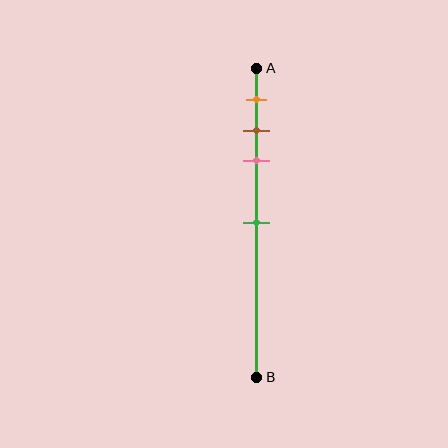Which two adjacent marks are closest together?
The brown and pink marks are the closest adjacent pair.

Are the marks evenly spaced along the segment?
No, the marks are not evenly spaced.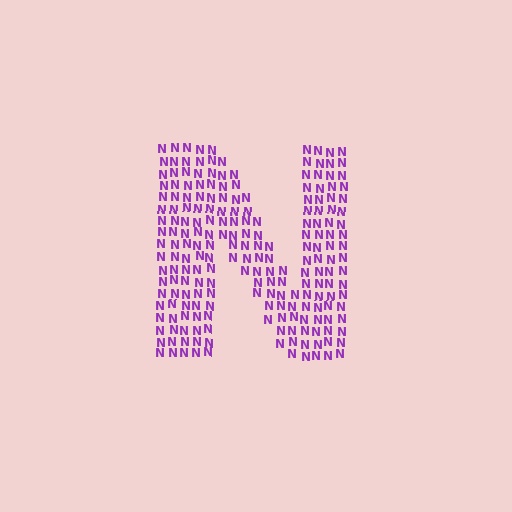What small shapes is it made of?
It is made of small letter N's.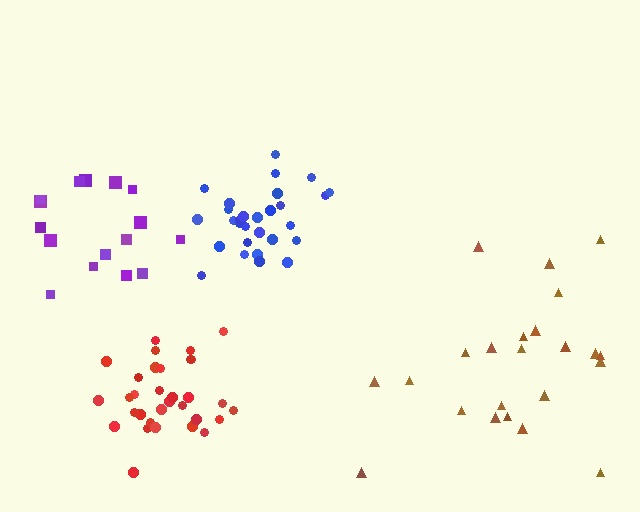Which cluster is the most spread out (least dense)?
Purple.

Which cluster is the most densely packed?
Blue.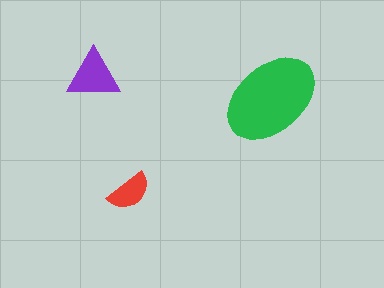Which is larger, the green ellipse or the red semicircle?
The green ellipse.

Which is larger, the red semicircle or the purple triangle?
The purple triangle.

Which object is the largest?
The green ellipse.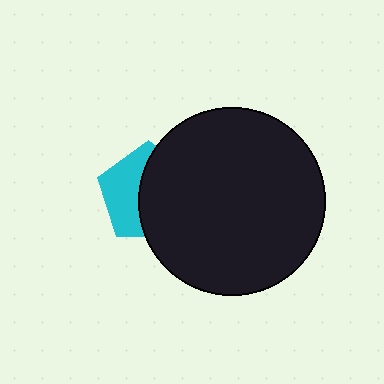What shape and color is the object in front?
The object in front is a black circle.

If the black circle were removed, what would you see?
You would see the complete cyan pentagon.